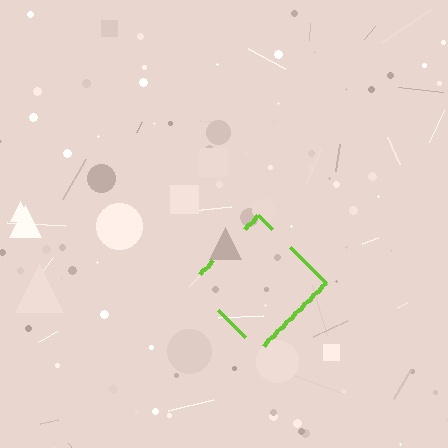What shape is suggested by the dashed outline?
The dashed outline suggests a diamond.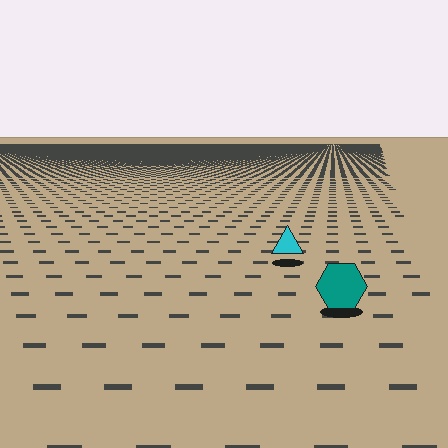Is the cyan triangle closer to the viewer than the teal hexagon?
No. The teal hexagon is closer — you can tell from the texture gradient: the ground texture is coarser near it.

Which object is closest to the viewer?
The teal hexagon is closest. The texture marks near it are larger and more spread out.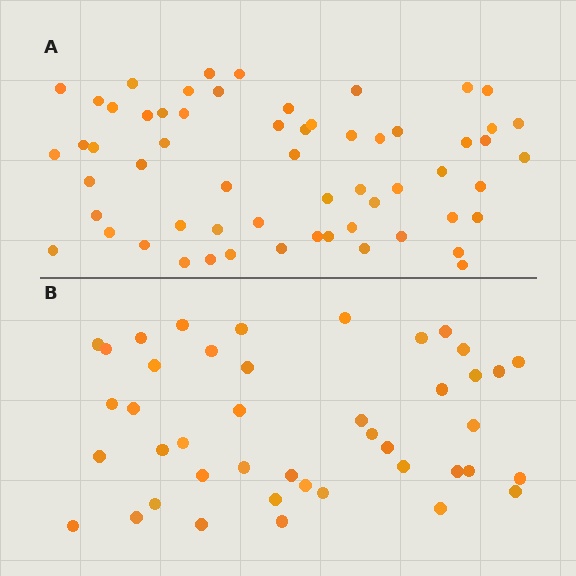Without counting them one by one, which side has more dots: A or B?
Region A (the top region) has more dots.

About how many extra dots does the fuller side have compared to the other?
Region A has approximately 15 more dots than region B.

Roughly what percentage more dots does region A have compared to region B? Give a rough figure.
About 40% more.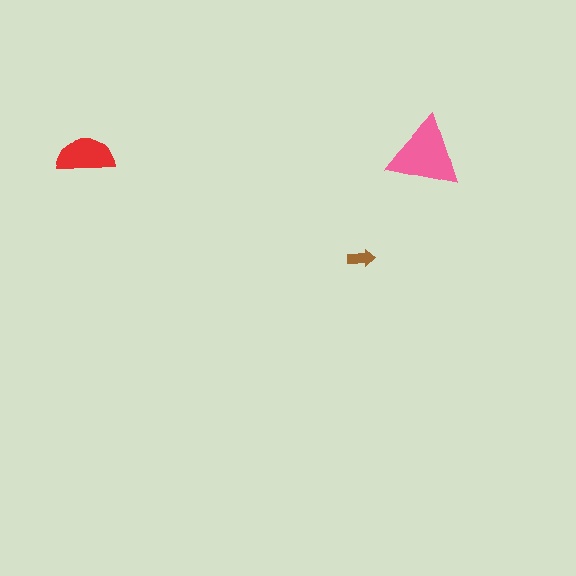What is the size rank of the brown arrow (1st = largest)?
3rd.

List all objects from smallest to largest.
The brown arrow, the red semicircle, the pink triangle.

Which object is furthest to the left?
The red semicircle is leftmost.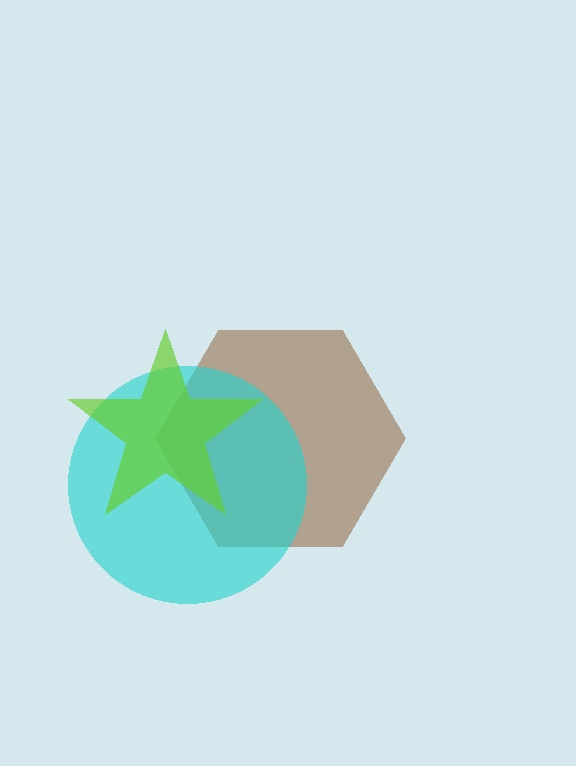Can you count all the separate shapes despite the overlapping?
Yes, there are 3 separate shapes.